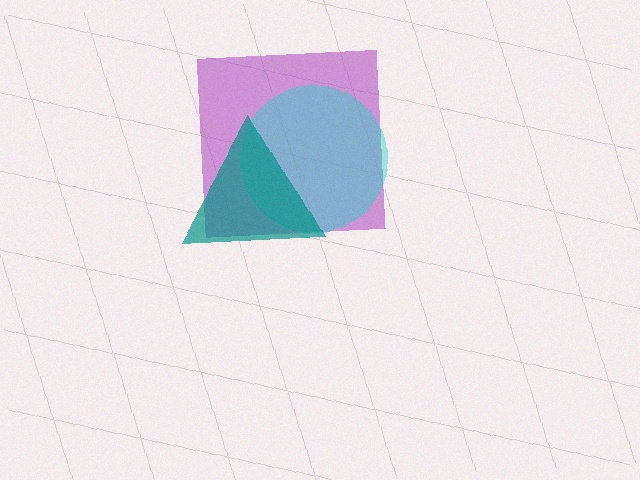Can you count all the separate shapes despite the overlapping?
Yes, there are 3 separate shapes.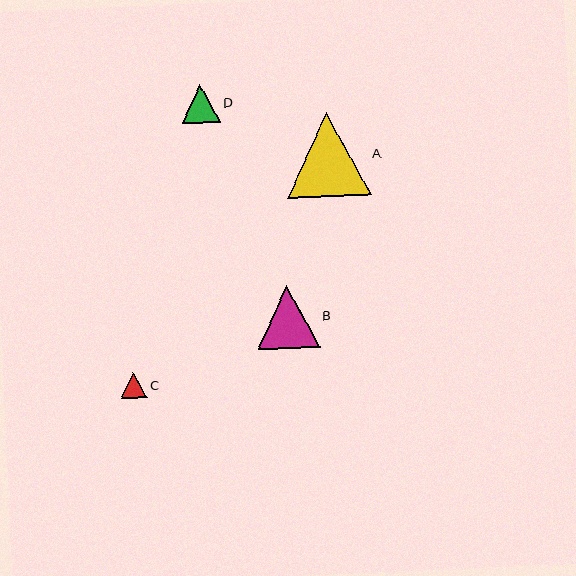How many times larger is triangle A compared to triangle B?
Triangle A is approximately 1.3 times the size of triangle B.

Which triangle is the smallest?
Triangle C is the smallest with a size of approximately 26 pixels.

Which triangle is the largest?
Triangle A is the largest with a size of approximately 83 pixels.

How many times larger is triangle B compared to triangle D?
Triangle B is approximately 1.6 times the size of triangle D.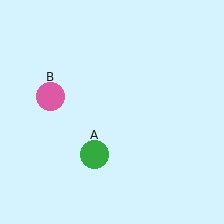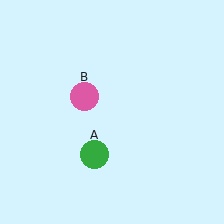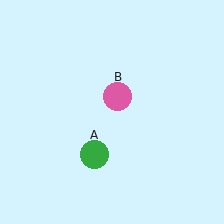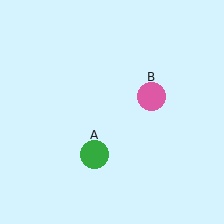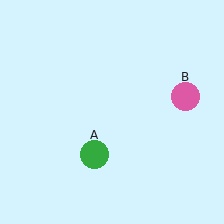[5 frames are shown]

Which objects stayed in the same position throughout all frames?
Green circle (object A) remained stationary.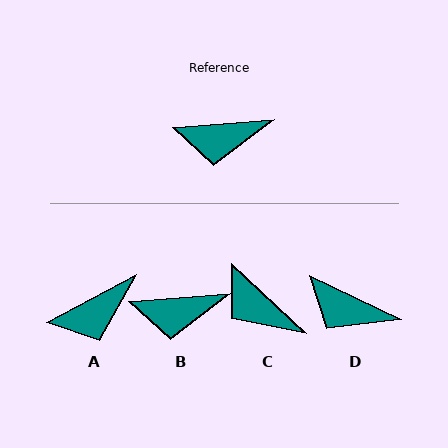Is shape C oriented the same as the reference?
No, it is off by about 48 degrees.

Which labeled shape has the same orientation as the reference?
B.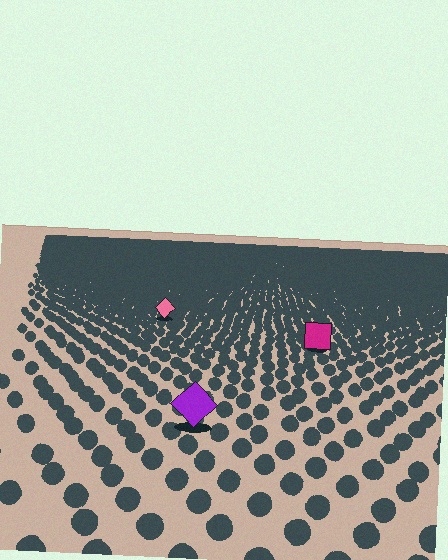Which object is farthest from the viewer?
The pink diamond is farthest from the viewer. It appears smaller and the ground texture around it is denser.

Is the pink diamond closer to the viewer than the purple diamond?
No. The purple diamond is closer — you can tell from the texture gradient: the ground texture is coarser near it.